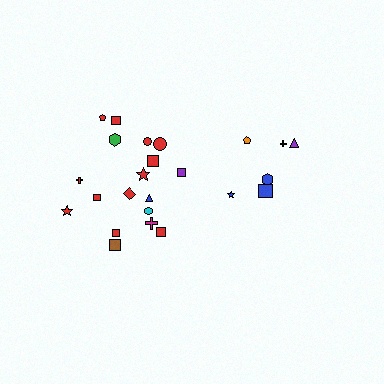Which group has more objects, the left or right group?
The left group.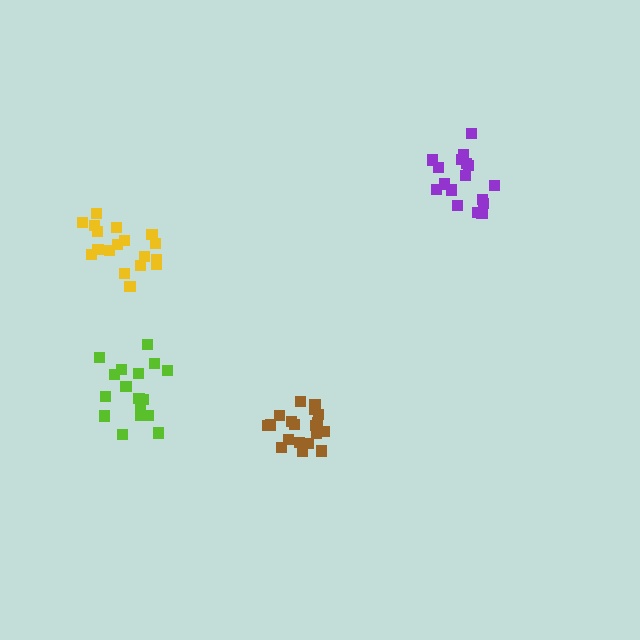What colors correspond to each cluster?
The clusters are colored: brown, yellow, purple, lime.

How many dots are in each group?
Group 1: 19 dots, Group 2: 18 dots, Group 3: 17 dots, Group 4: 18 dots (72 total).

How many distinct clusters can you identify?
There are 4 distinct clusters.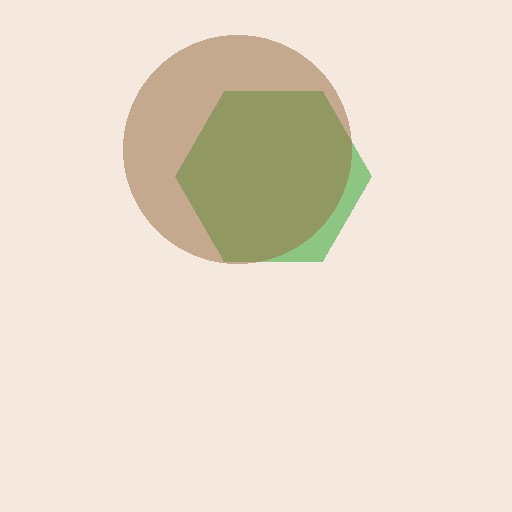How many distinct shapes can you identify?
There are 2 distinct shapes: a green hexagon, a brown circle.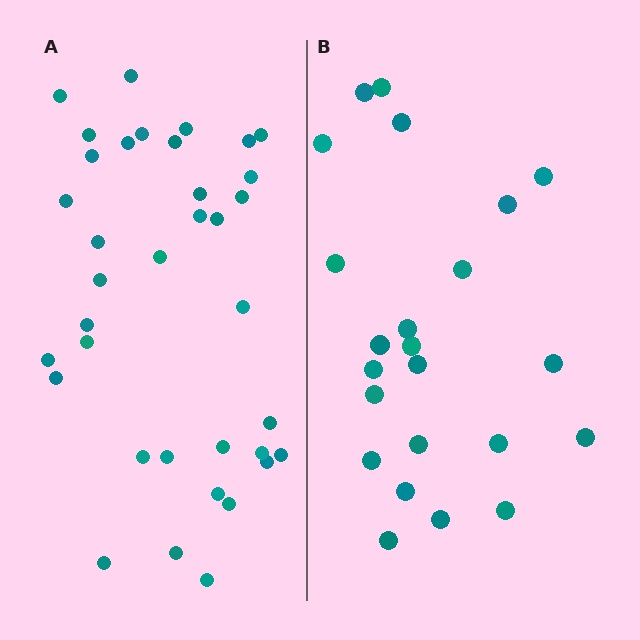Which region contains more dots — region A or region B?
Region A (the left region) has more dots.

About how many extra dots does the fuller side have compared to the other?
Region A has approximately 15 more dots than region B.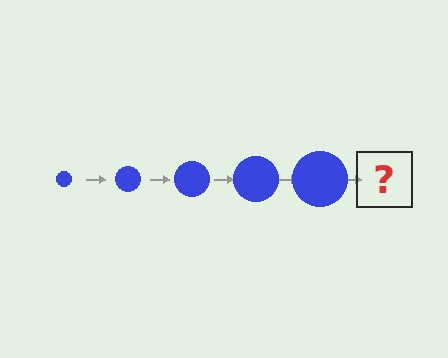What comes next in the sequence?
The next element should be a blue circle, larger than the previous one.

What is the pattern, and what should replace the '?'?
The pattern is that the circle gets progressively larger each step. The '?' should be a blue circle, larger than the previous one.